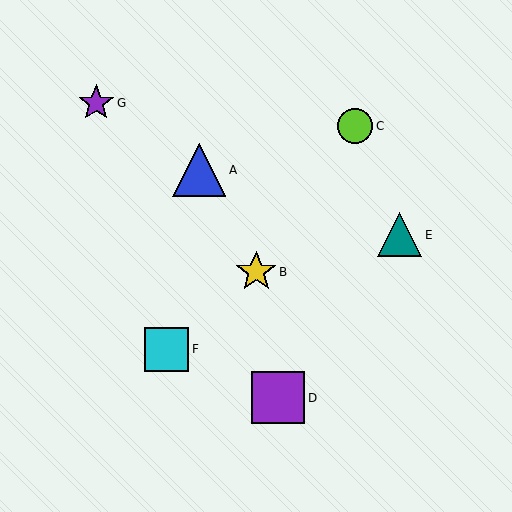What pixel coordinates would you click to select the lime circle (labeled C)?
Click at (355, 126) to select the lime circle C.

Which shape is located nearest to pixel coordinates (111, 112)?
The purple star (labeled G) at (96, 103) is nearest to that location.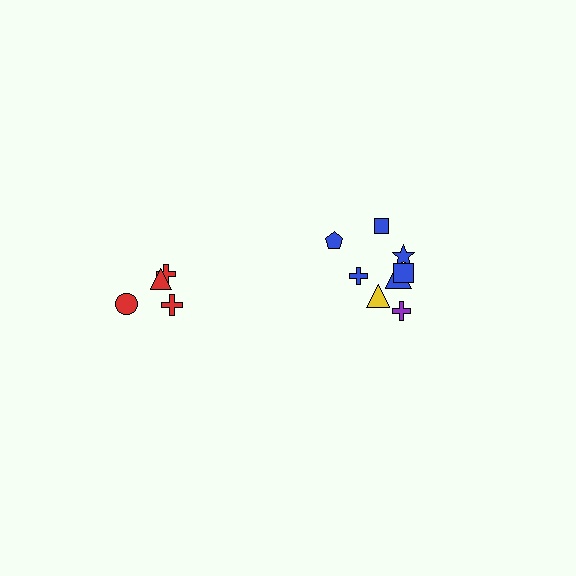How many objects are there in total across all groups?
There are 12 objects.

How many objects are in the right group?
There are 8 objects.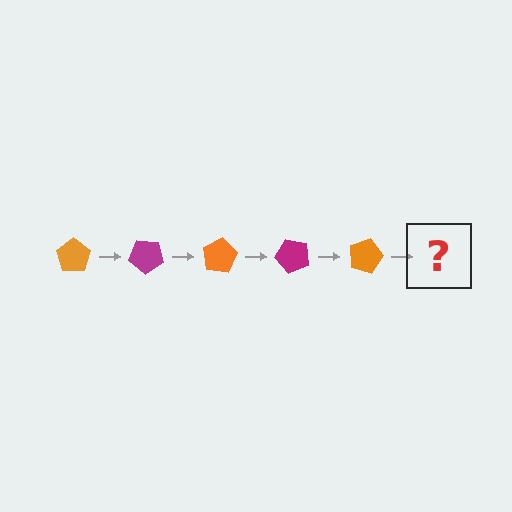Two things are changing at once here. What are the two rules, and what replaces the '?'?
The two rules are that it rotates 40 degrees each step and the color cycles through orange and magenta. The '?' should be a magenta pentagon, rotated 200 degrees from the start.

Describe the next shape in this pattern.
It should be a magenta pentagon, rotated 200 degrees from the start.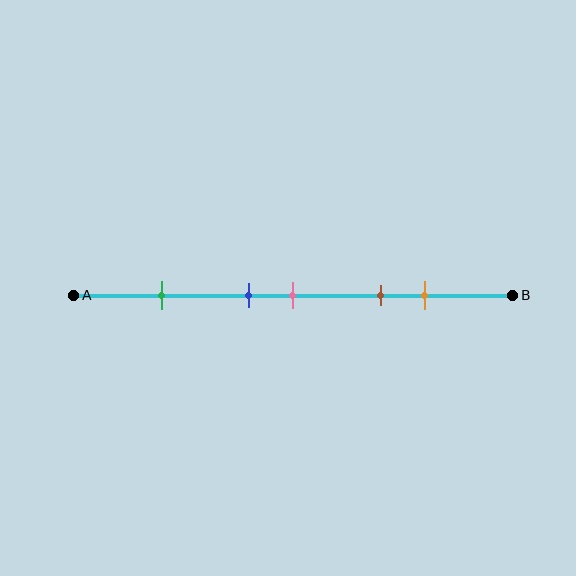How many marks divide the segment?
There are 5 marks dividing the segment.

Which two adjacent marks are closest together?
The blue and pink marks are the closest adjacent pair.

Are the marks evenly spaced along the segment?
No, the marks are not evenly spaced.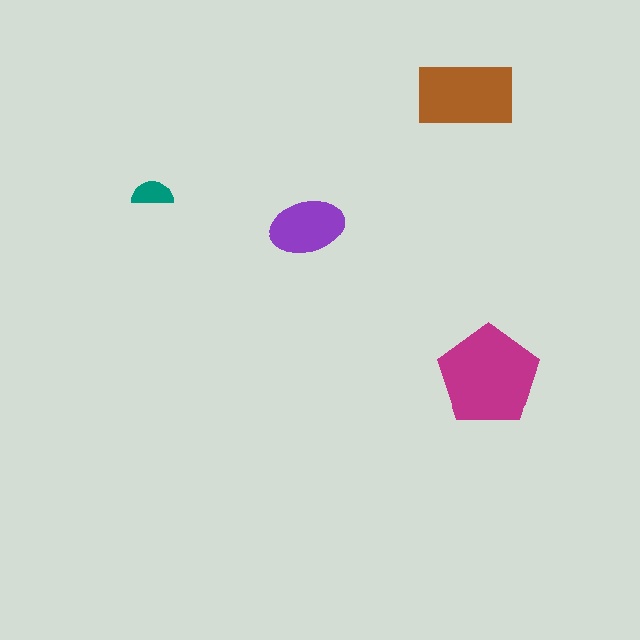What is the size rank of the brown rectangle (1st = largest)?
2nd.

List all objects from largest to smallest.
The magenta pentagon, the brown rectangle, the purple ellipse, the teal semicircle.